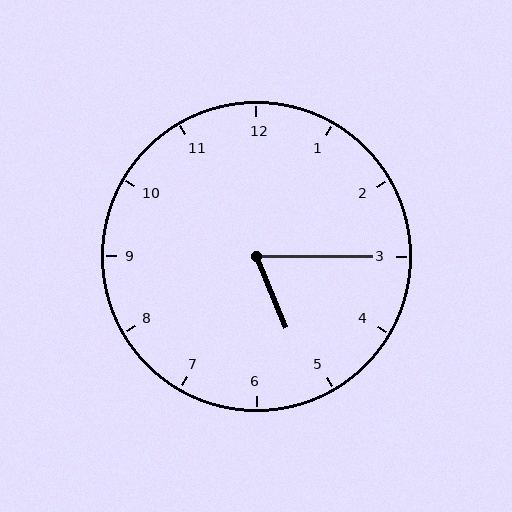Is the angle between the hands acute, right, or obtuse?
It is acute.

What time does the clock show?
5:15.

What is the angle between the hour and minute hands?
Approximately 68 degrees.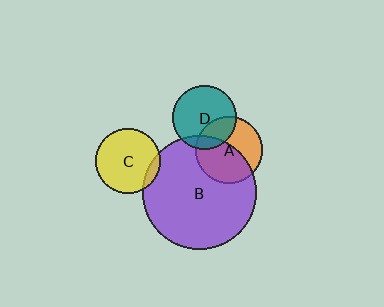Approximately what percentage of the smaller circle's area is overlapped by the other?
Approximately 10%.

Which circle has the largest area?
Circle B (purple).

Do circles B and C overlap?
Yes.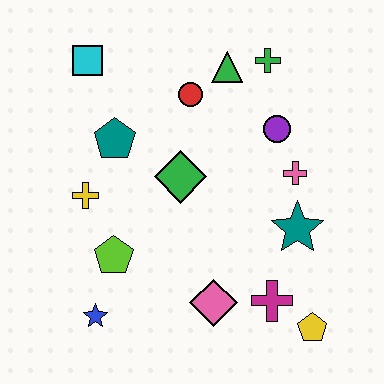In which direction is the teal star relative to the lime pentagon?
The teal star is to the right of the lime pentagon.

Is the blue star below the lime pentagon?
Yes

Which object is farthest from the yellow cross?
The yellow pentagon is farthest from the yellow cross.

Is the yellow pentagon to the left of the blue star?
No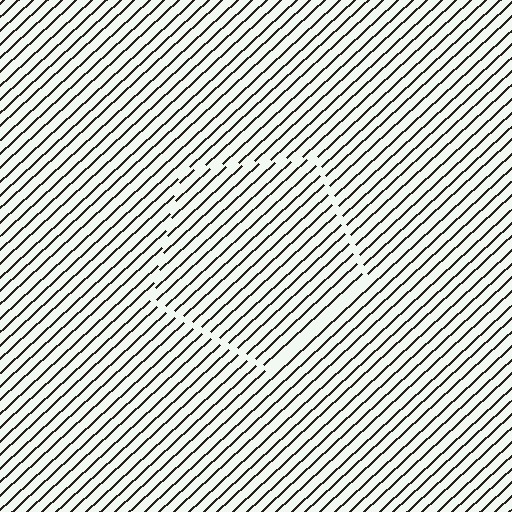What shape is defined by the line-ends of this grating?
An illusory pentagon. The interior of the shape contains the same grating, shifted by half a period — the contour is defined by the phase discontinuity where line-ends from the inner and outer gratings abut.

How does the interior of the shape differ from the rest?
The interior of the shape contains the same grating, shifted by half a period — the contour is defined by the phase discontinuity where line-ends from the inner and outer gratings abut.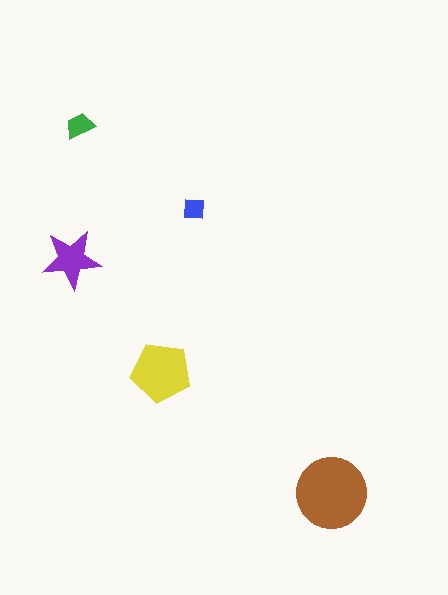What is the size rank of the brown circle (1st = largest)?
1st.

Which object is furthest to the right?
The brown circle is rightmost.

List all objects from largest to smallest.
The brown circle, the yellow pentagon, the purple star, the green trapezoid, the blue square.